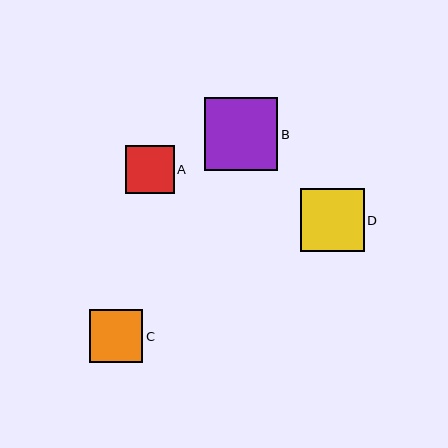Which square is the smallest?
Square A is the smallest with a size of approximately 48 pixels.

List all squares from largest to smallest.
From largest to smallest: B, D, C, A.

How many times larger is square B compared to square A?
Square B is approximately 1.5 times the size of square A.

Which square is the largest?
Square B is the largest with a size of approximately 73 pixels.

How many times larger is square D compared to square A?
Square D is approximately 1.3 times the size of square A.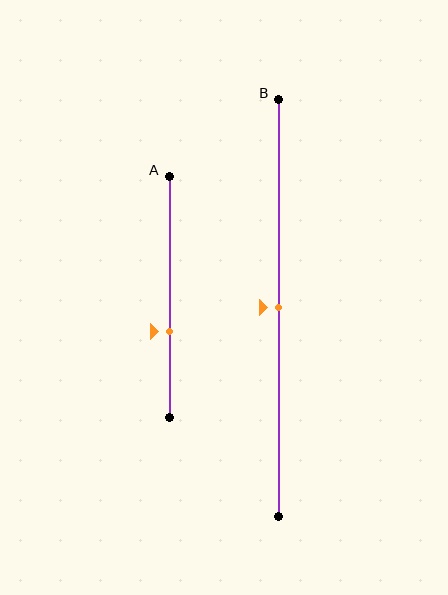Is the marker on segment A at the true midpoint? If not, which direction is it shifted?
No, the marker on segment A is shifted downward by about 14% of the segment length.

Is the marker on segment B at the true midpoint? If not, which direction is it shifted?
Yes, the marker on segment B is at the true midpoint.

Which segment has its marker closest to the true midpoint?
Segment B has its marker closest to the true midpoint.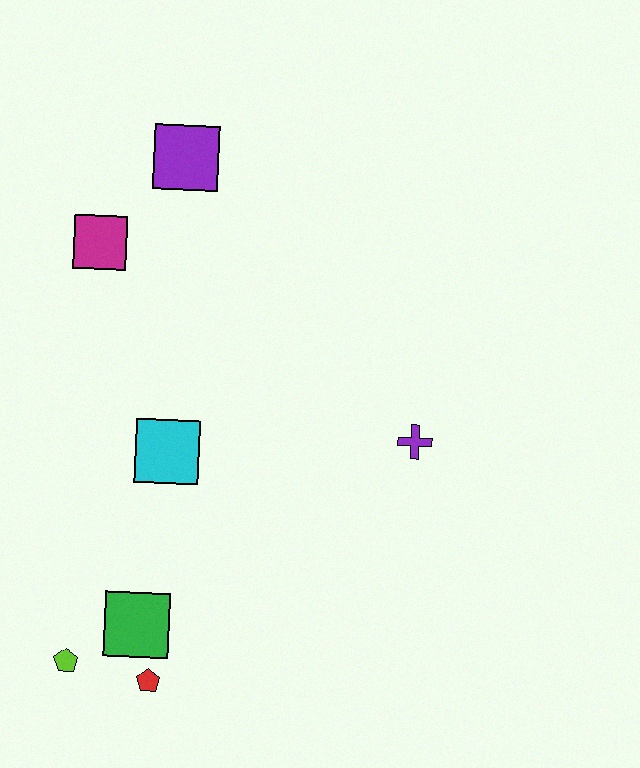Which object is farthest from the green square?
The purple square is farthest from the green square.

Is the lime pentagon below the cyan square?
Yes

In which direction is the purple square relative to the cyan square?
The purple square is above the cyan square.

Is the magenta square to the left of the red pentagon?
Yes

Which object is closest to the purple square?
The magenta square is closest to the purple square.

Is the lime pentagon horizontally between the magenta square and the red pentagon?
No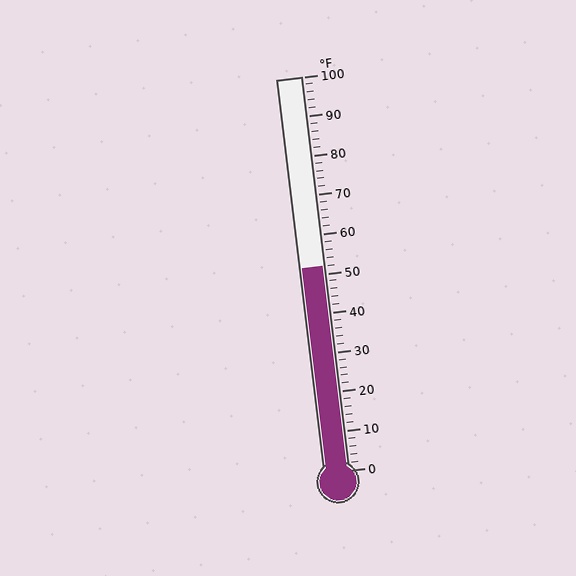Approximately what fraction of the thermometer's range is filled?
The thermometer is filled to approximately 50% of its range.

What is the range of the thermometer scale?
The thermometer scale ranges from 0°F to 100°F.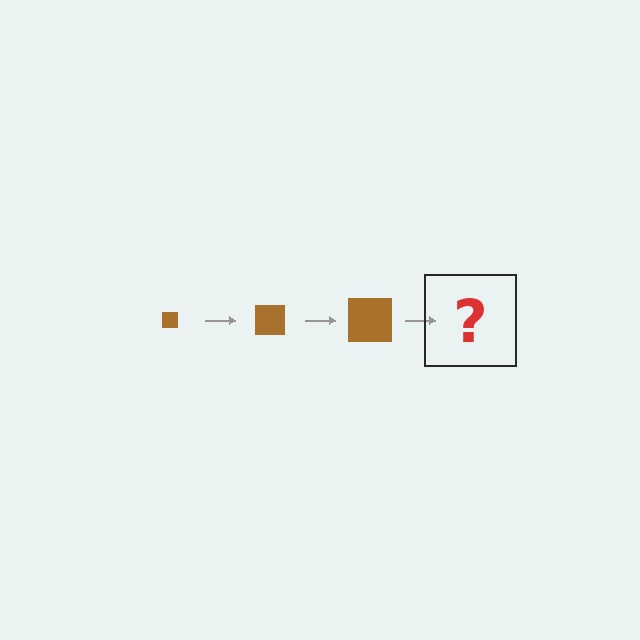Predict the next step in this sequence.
The next step is a brown square, larger than the previous one.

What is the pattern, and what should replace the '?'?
The pattern is that the square gets progressively larger each step. The '?' should be a brown square, larger than the previous one.